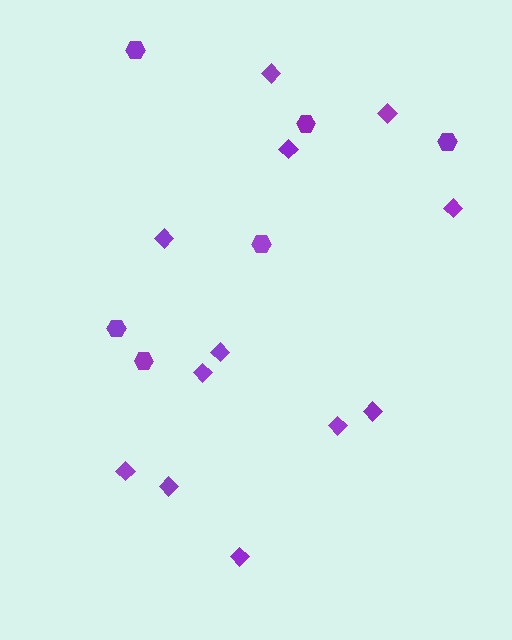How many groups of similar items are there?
There are 2 groups: one group of hexagons (6) and one group of diamonds (12).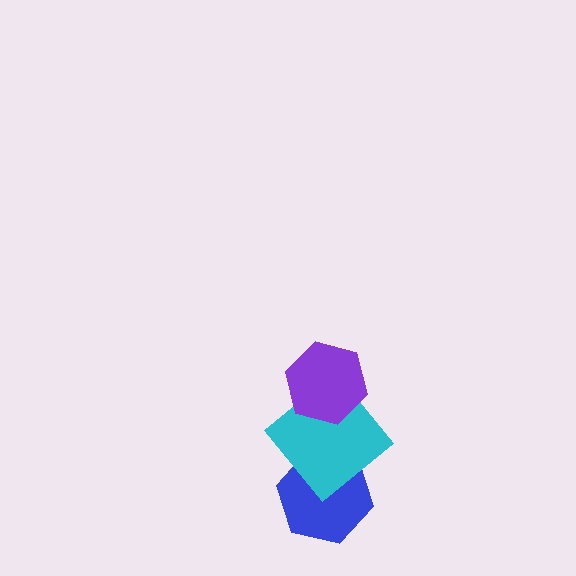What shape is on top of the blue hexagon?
The cyan diamond is on top of the blue hexagon.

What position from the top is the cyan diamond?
The cyan diamond is 2nd from the top.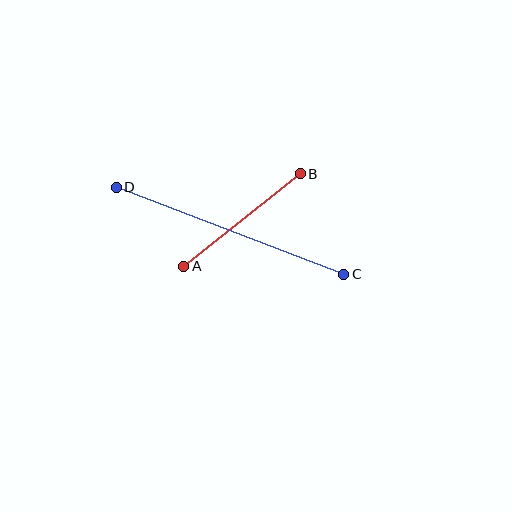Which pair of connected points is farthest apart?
Points C and D are farthest apart.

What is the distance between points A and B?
The distance is approximately 148 pixels.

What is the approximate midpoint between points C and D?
The midpoint is at approximately (230, 231) pixels.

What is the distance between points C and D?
The distance is approximately 244 pixels.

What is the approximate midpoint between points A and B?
The midpoint is at approximately (242, 220) pixels.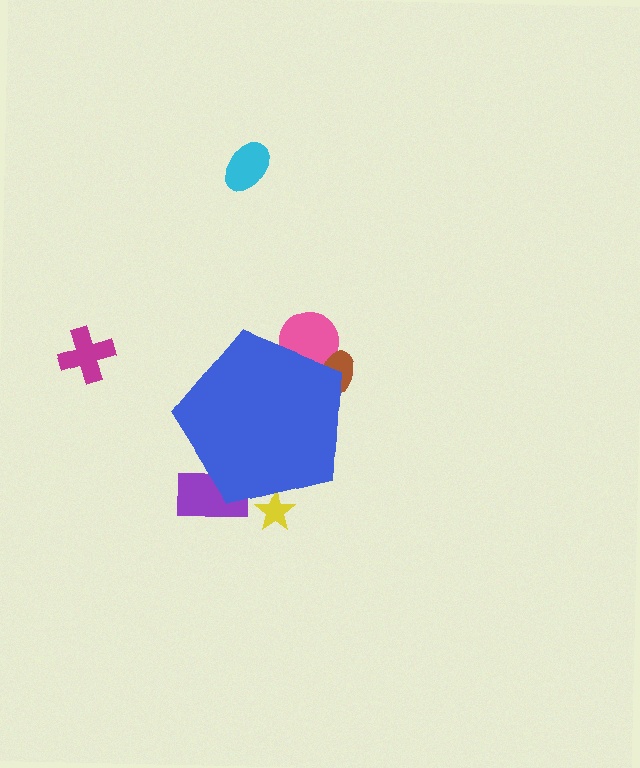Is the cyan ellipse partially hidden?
No, the cyan ellipse is fully visible.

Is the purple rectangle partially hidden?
Yes, the purple rectangle is partially hidden behind the blue pentagon.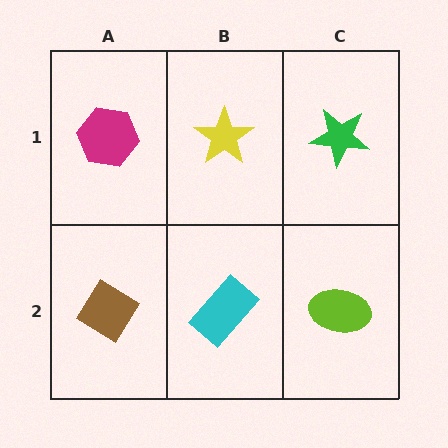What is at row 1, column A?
A magenta hexagon.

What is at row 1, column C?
A green star.